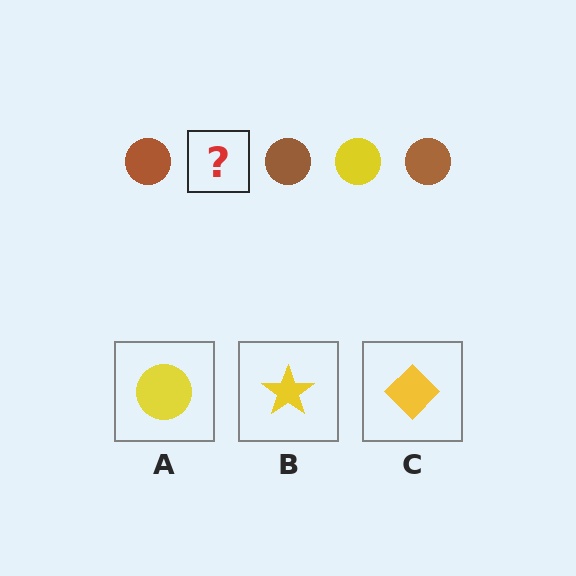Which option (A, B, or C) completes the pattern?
A.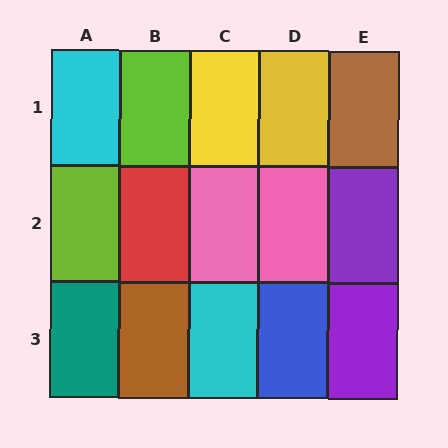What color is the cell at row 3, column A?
Teal.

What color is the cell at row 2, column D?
Pink.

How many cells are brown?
2 cells are brown.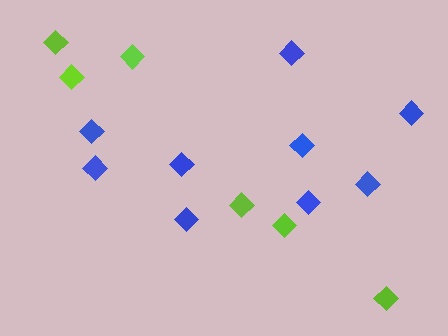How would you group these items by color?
There are 2 groups: one group of blue diamonds (9) and one group of lime diamonds (6).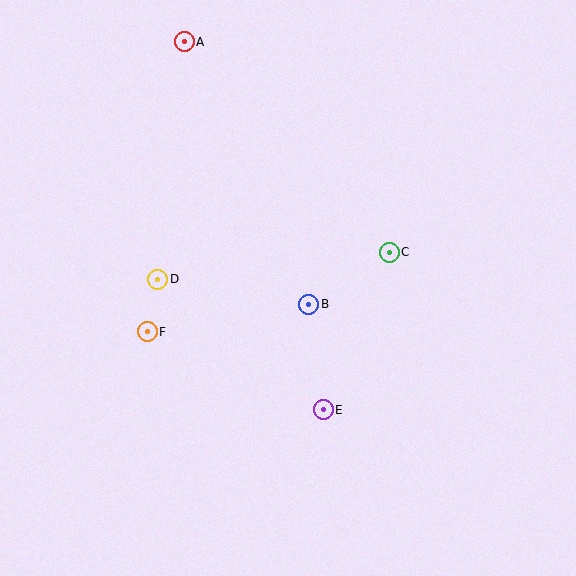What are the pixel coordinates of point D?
Point D is at (158, 279).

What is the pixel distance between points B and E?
The distance between B and E is 106 pixels.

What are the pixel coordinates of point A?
Point A is at (184, 42).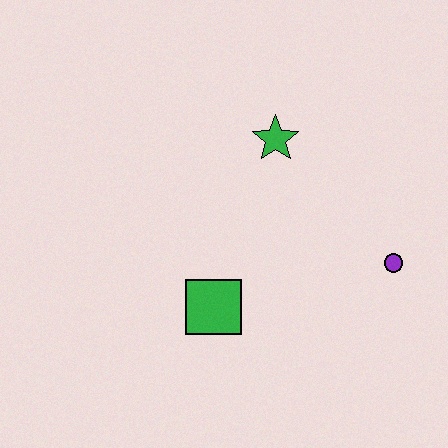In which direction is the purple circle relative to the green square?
The purple circle is to the right of the green square.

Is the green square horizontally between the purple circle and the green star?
No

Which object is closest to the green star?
The purple circle is closest to the green star.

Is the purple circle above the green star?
No